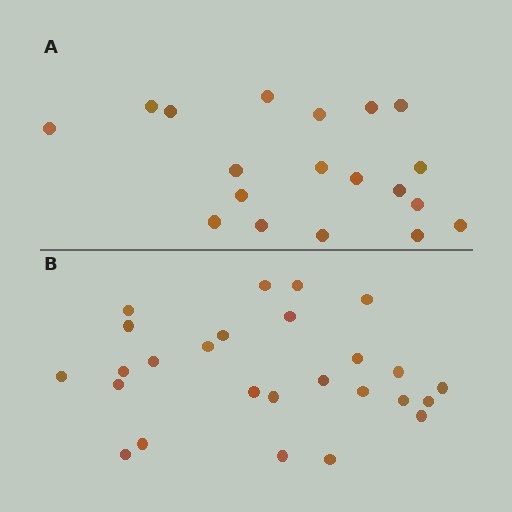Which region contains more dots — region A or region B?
Region B (the bottom region) has more dots.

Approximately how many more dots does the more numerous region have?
Region B has roughly 8 or so more dots than region A.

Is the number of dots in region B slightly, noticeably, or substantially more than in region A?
Region B has noticeably more, but not dramatically so. The ratio is roughly 1.4 to 1.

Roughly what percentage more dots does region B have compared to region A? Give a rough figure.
About 35% more.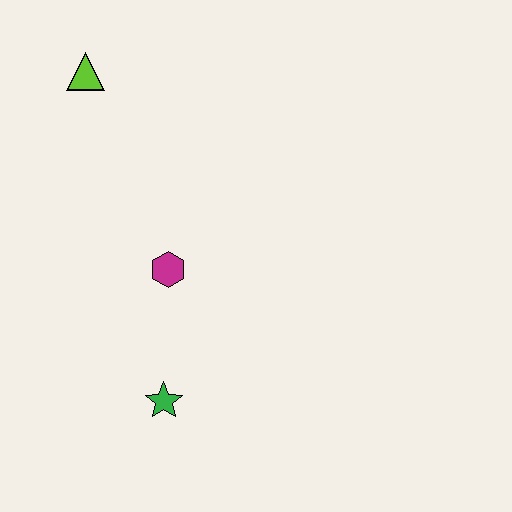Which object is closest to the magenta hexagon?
The green star is closest to the magenta hexagon.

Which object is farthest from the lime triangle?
The green star is farthest from the lime triangle.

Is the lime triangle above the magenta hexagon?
Yes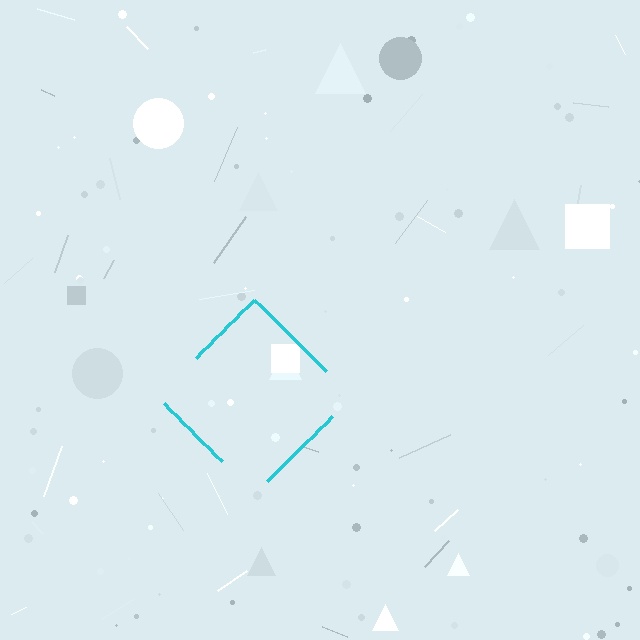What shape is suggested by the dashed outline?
The dashed outline suggests a diamond.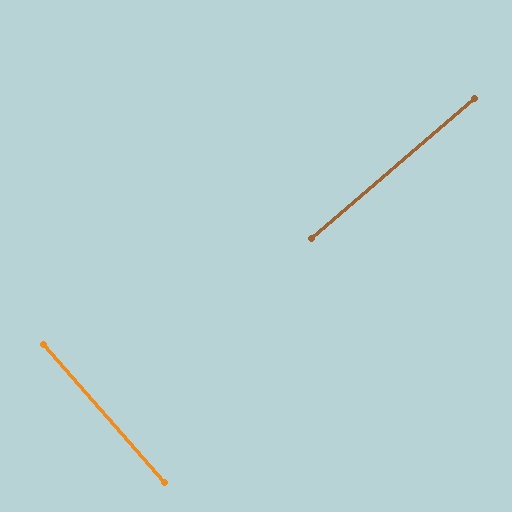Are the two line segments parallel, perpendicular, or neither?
Perpendicular — they meet at approximately 89°.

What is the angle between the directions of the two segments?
Approximately 89 degrees.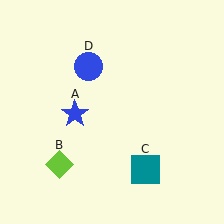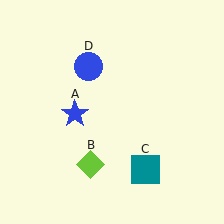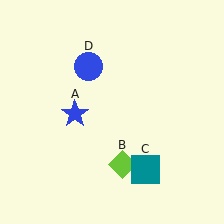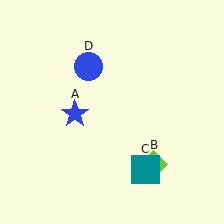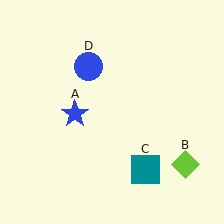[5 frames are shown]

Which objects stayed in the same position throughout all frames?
Blue star (object A) and teal square (object C) and blue circle (object D) remained stationary.